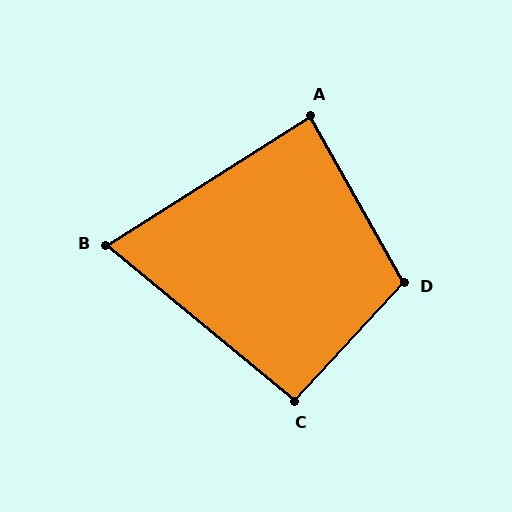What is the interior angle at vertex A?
Approximately 87 degrees (approximately right).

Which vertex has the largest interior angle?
D, at approximately 108 degrees.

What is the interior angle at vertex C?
Approximately 93 degrees (approximately right).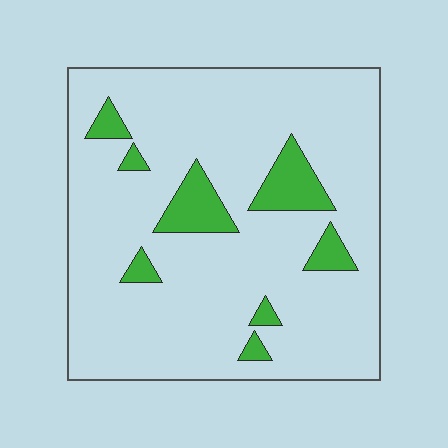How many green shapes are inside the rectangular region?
8.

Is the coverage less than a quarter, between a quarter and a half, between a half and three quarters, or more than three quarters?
Less than a quarter.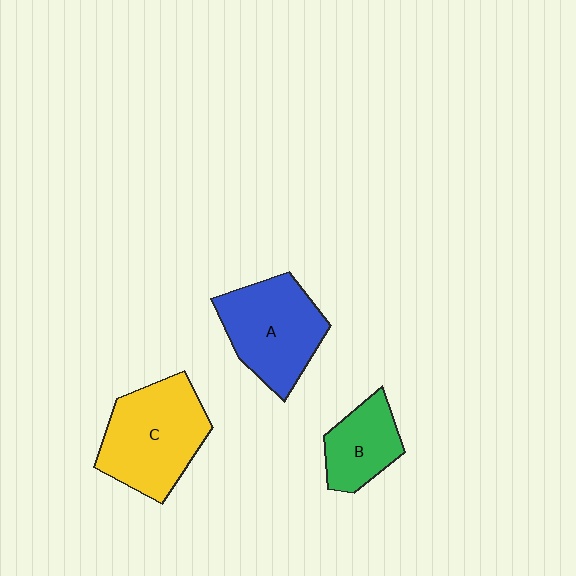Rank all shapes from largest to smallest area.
From largest to smallest: C (yellow), A (blue), B (green).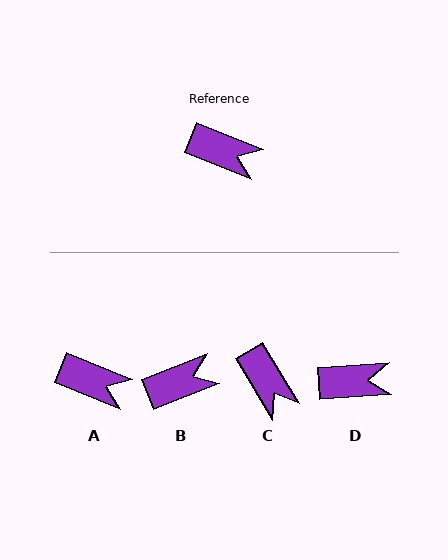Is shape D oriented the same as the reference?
No, it is off by about 26 degrees.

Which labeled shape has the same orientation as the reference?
A.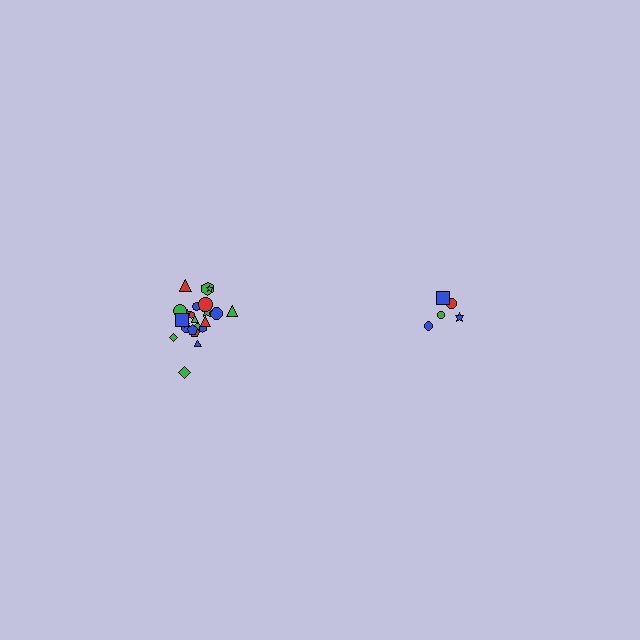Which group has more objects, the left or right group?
The left group.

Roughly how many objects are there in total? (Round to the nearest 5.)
Roughly 30 objects in total.